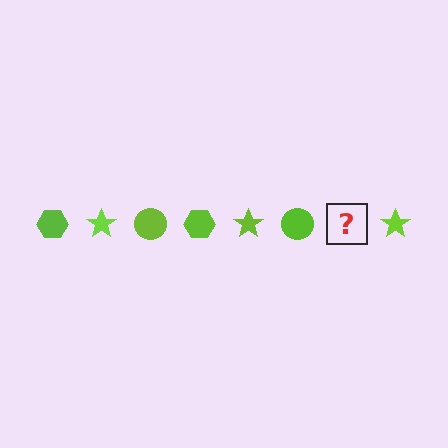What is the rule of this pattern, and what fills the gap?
The rule is that the pattern cycles through hexagon, star, circle shapes in lime. The gap should be filled with a lime hexagon.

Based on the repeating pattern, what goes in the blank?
The blank should be a lime hexagon.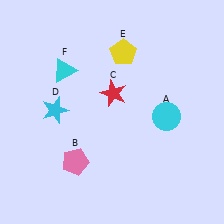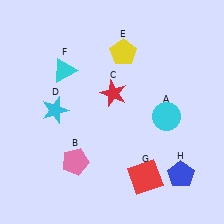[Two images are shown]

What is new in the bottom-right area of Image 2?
A red square (G) was added in the bottom-right area of Image 2.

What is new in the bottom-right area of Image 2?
A blue pentagon (H) was added in the bottom-right area of Image 2.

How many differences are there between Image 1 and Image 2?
There are 2 differences between the two images.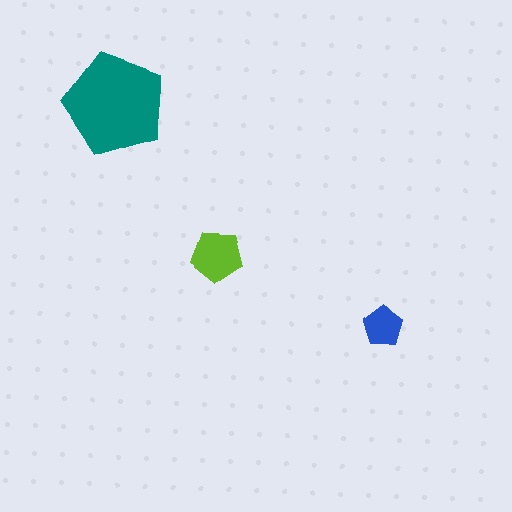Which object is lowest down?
The blue pentagon is bottommost.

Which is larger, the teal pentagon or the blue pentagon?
The teal one.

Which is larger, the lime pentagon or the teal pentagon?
The teal one.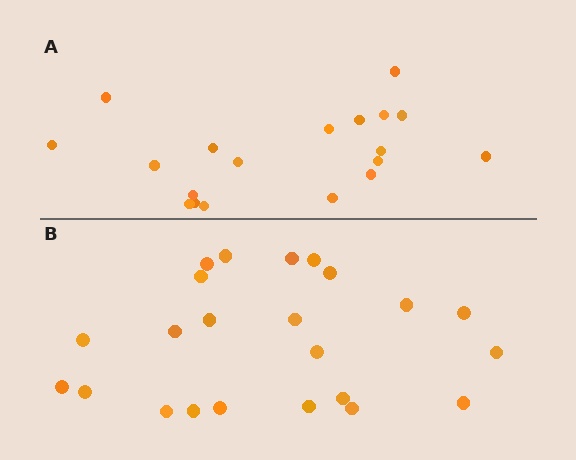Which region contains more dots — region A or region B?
Region B (the bottom region) has more dots.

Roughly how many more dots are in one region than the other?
Region B has about 4 more dots than region A.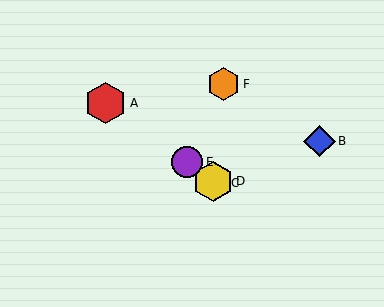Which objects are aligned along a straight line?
Objects A, C, D, E are aligned along a straight line.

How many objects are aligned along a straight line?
4 objects (A, C, D, E) are aligned along a straight line.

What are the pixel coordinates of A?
Object A is at (106, 103).